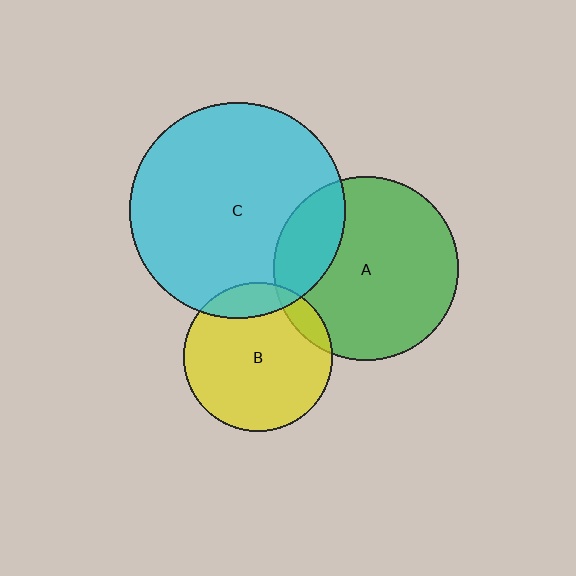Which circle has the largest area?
Circle C (cyan).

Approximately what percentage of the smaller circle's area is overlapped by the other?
Approximately 10%.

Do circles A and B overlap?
Yes.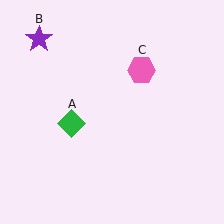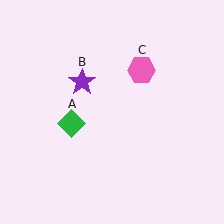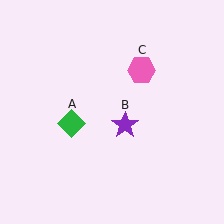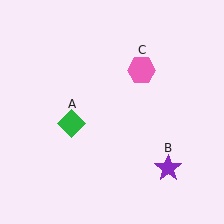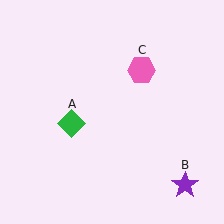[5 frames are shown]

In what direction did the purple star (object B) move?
The purple star (object B) moved down and to the right.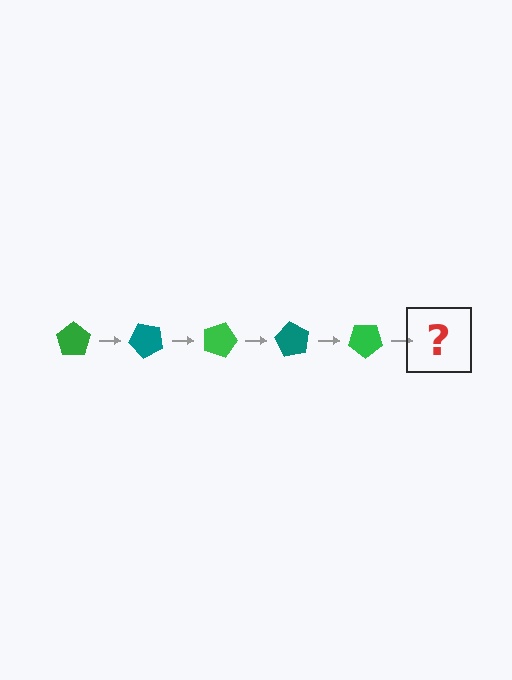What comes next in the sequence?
The next element should be a teal pentagon, rotated 225 degrees from the start.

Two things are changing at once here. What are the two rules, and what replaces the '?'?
The two rules are that it rotates 45 degrees each step and the color cycles through green and teal. The '?' should be a teal pentagon, rotated 225 degrees from the start.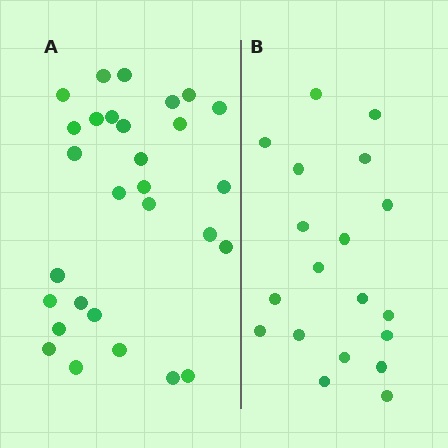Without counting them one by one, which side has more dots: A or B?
Region A (the left region) has more dots.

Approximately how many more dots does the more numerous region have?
Region A has roughly 10 or so more dots than region B.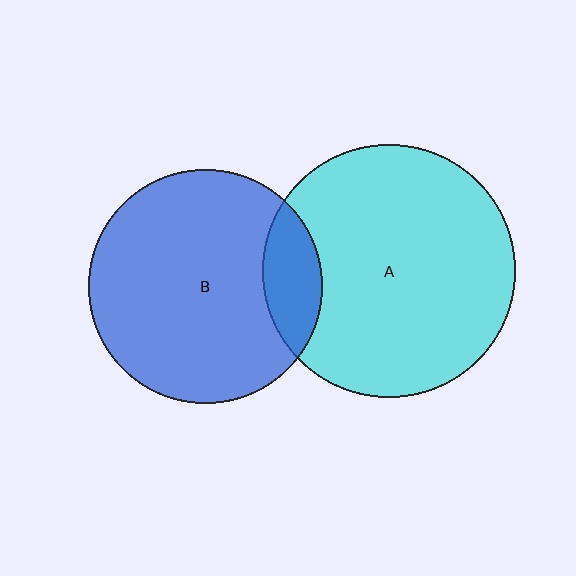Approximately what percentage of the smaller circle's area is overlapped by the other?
Approximately 15%.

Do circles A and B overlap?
Yes.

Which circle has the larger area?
Circle A (cyan).